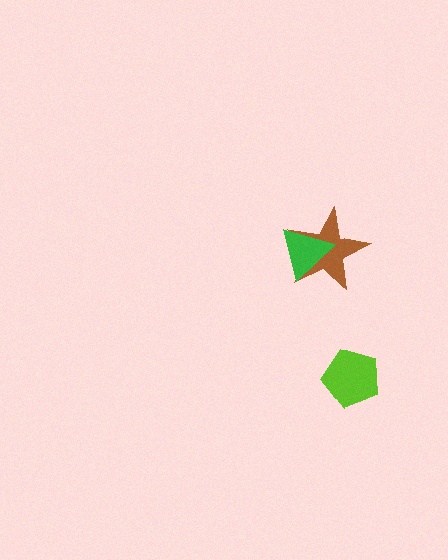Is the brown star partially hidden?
Yes, it is partially covered by another shape.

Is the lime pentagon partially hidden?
No, no other shape covers it.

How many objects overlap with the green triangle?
1 object overlaps with the green triangle.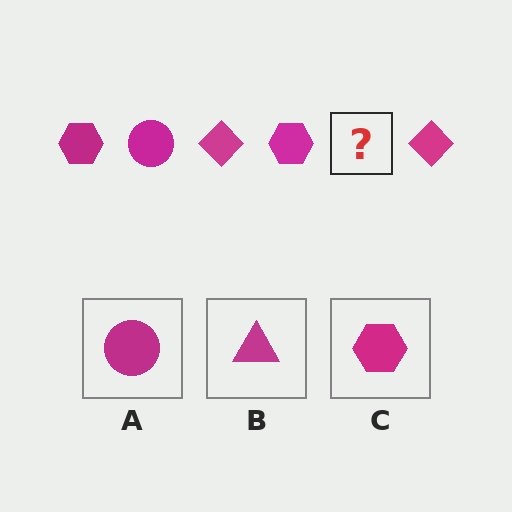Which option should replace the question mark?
Option A.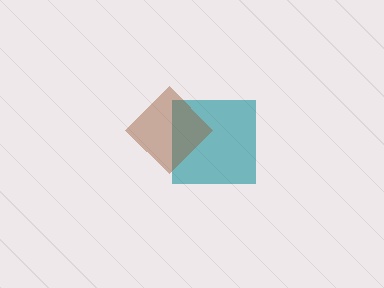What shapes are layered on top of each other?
The layered shapes are: a teal square, a brown diamond.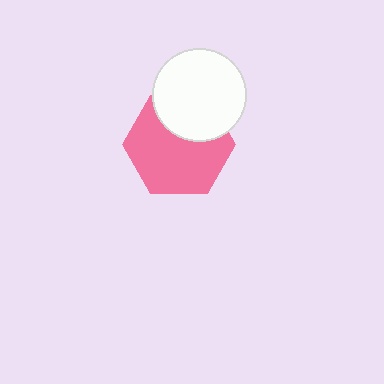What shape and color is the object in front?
The object in front is a white circle.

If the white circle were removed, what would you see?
You would see the complete pink hexagon.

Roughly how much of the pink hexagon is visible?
Most of it is visible (roughly 69%).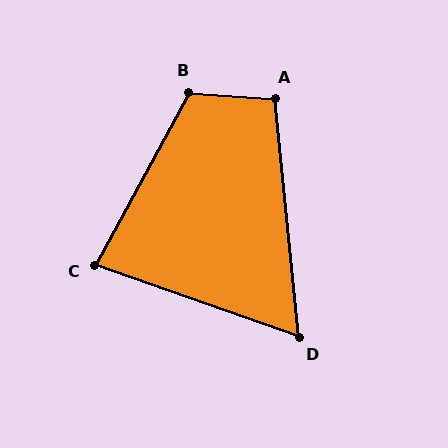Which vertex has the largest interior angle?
B, at approximately 115 degrees.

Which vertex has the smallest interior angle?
D, at approximately 65 degrees.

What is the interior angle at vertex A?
Approximately 99 degrees (obtuse).